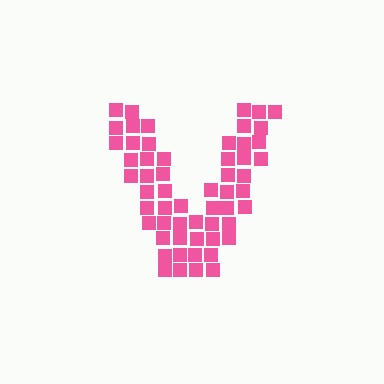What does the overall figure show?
The overall figure shows the letter V.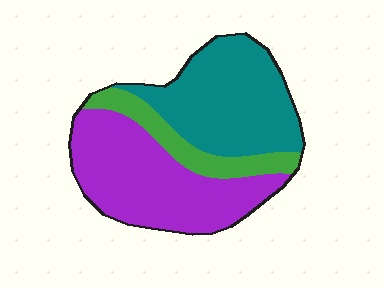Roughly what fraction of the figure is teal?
Teal takes up about two fifths (2/5) of the figure.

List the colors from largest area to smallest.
From largest to smallest: purple, teal, green.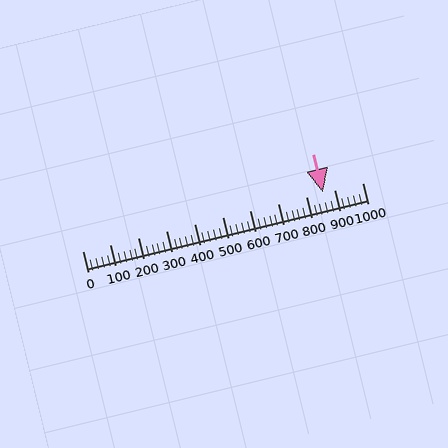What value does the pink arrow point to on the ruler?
The pink arrow points to approximately 860.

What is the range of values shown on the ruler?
The ruler shows values from 0 to 1000.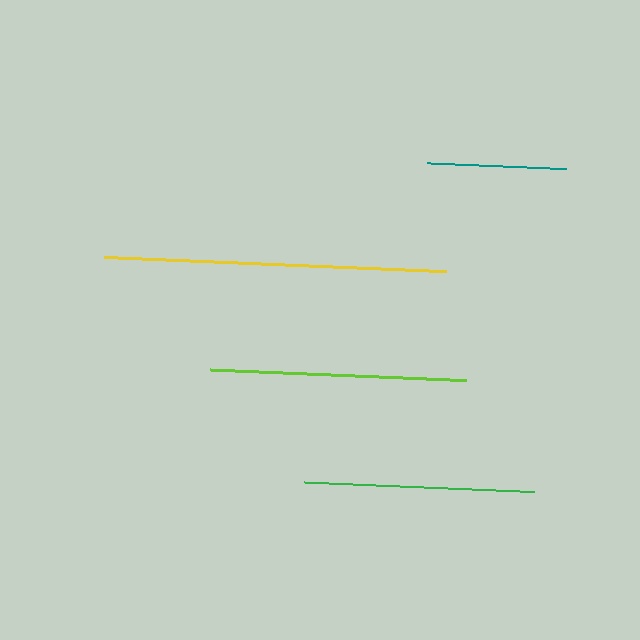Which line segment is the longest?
The yellow line is the longest at approximately 342 pixels.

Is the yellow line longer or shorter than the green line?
The yellow line is longer than the green line.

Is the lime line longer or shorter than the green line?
The lime line is longer than the green line.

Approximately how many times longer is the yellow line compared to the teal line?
The yellow line is approximately 2.5 times the length of the teal line.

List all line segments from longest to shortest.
From longest to shortest: yellow, lime, green, teal.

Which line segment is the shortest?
The teal line is the shortest at approximately 139 pixels.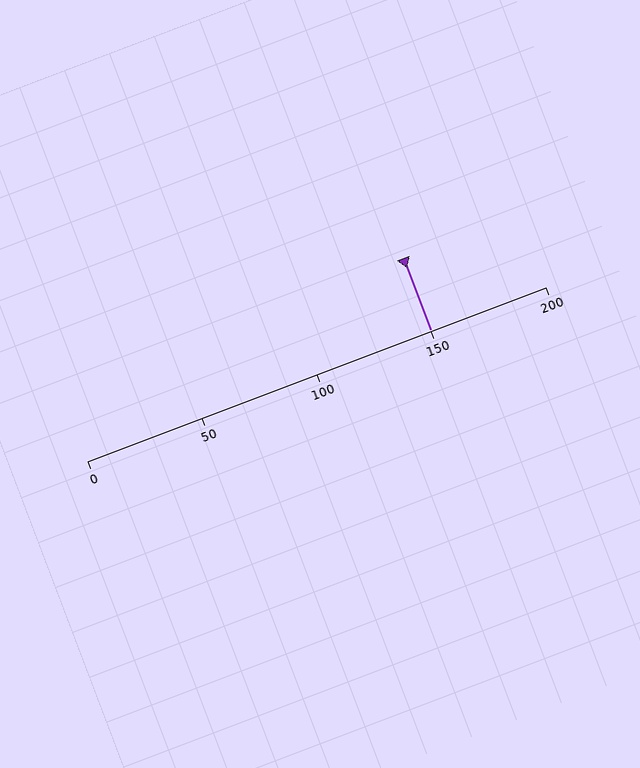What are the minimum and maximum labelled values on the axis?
The axis runs from 0 to 200.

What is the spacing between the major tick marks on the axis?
The major ticks are spaced 50 apart.